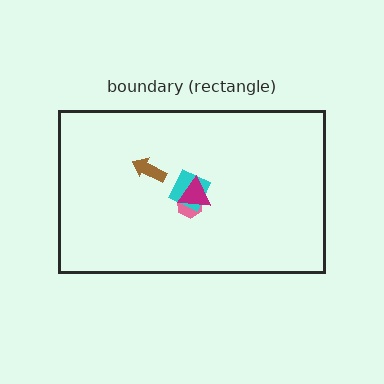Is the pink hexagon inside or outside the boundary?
Inside.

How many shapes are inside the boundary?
4 inside, 0 outside.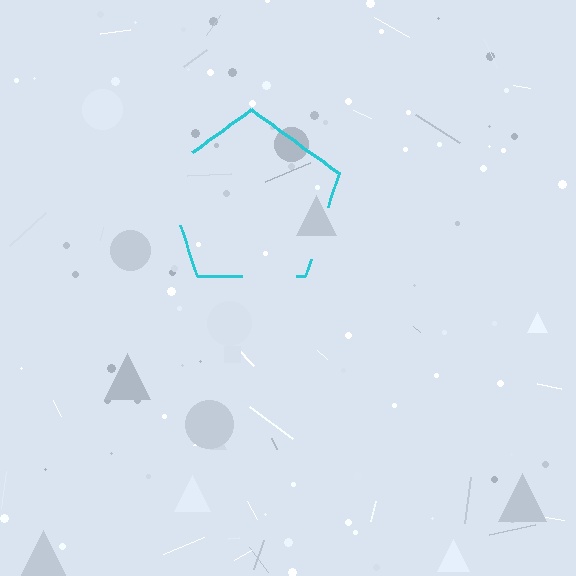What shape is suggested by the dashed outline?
The dashed outline suggests a pentagon.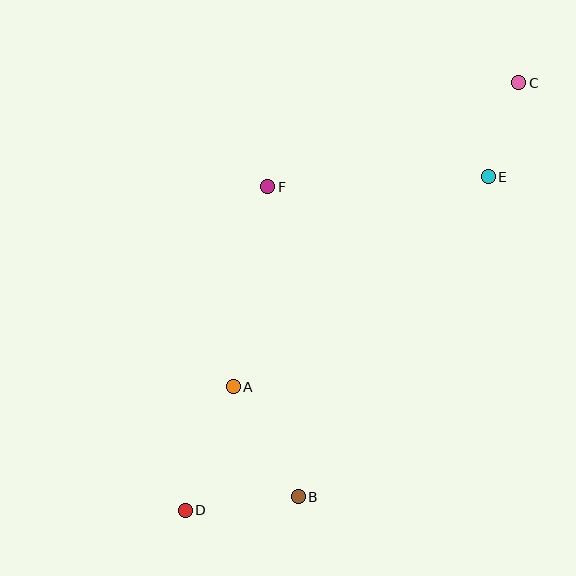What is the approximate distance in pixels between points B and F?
The distance between B and F is approximately 312 pixels.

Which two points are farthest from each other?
Points C and D are farthest from each other.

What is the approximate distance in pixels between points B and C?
The distance between B and C is approximately 469 pixels.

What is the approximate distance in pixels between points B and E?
The distance between B and E is approximately 372 pixels.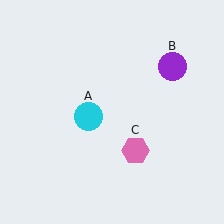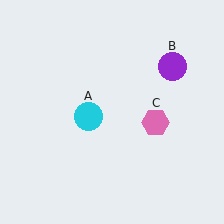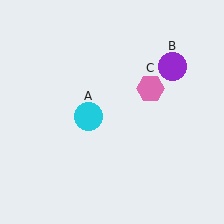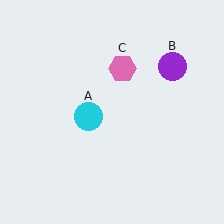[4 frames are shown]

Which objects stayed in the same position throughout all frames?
Cyan circle (object A) and purple circle (object B) remained stationary.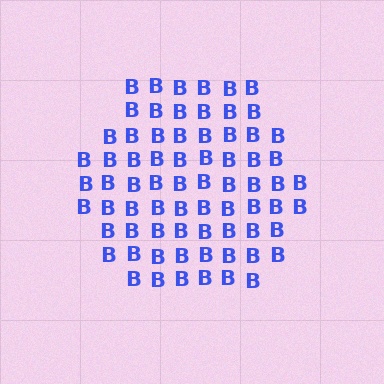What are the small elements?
The small elements are letter B's.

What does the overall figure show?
The overall figure shows a hexagon.